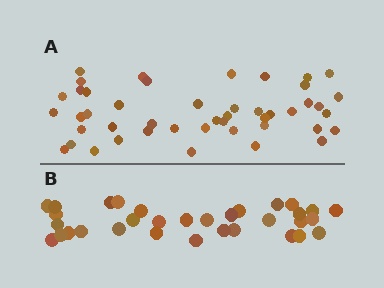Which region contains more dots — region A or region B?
Region A (the top region) has more dots.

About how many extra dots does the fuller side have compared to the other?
Region A has approximately 15 more dots than region B.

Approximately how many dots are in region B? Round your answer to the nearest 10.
About 30 dots. (The exact count is 33, which rounds to 30.)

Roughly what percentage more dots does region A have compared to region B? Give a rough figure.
About 40% more.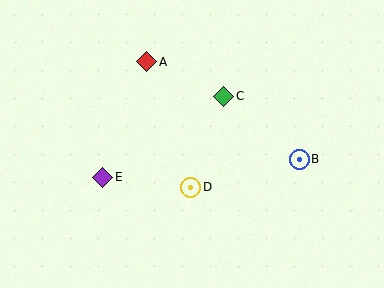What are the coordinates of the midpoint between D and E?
The midpoint between D and E is at (147, 182).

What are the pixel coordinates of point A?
Point A is at (147, 62).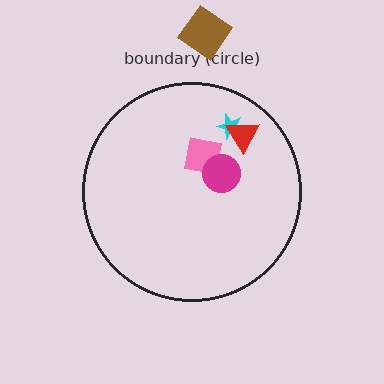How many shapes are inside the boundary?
4 inside, 1 outside.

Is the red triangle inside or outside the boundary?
Inside.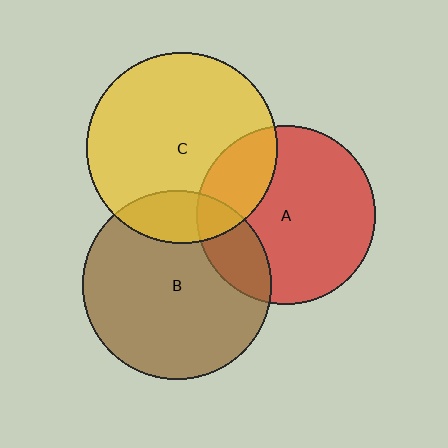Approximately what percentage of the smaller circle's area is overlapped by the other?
Approximately 15%.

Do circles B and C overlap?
Yes.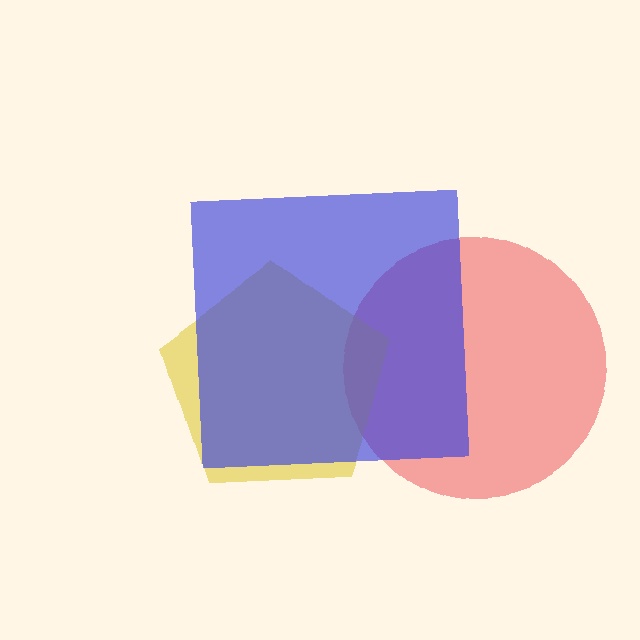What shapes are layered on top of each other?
The layered shapes are: a red circle, a yellow pentagon, a blue square.